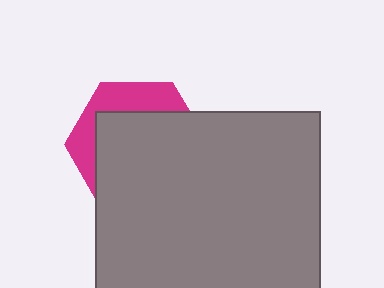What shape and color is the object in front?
The object in front is a gray square.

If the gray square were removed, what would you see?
You would see the complete magenta hexagon.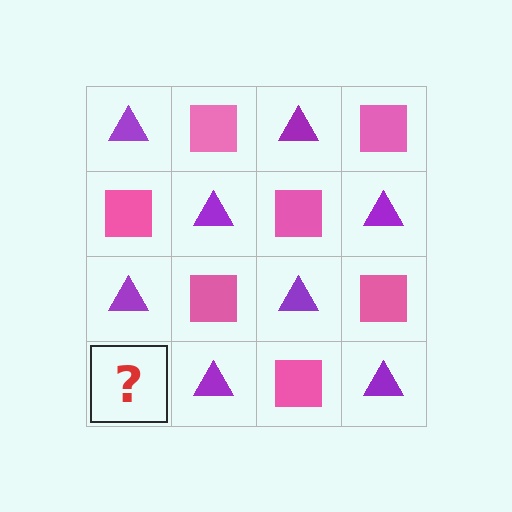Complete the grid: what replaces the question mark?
The question mark should be replaced with a pink square.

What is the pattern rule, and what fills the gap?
The rule is that it alternates purple triangle and pink square in a checkerboard pattern. The gap should be filled with a pink square.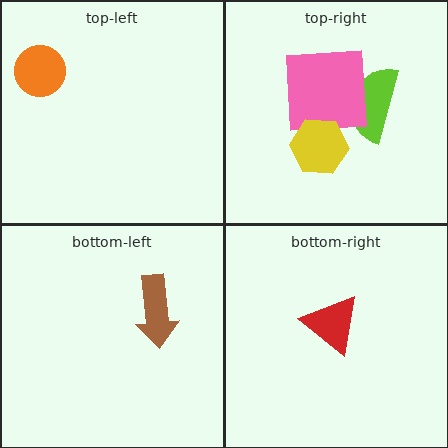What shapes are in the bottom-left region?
The brown arrow.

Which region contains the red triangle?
The bottom-right region.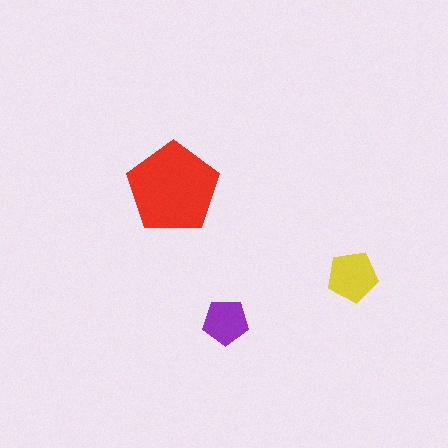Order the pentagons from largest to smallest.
the red one, the yellow one, the purple one.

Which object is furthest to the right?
The yellow pentagon is rightmost.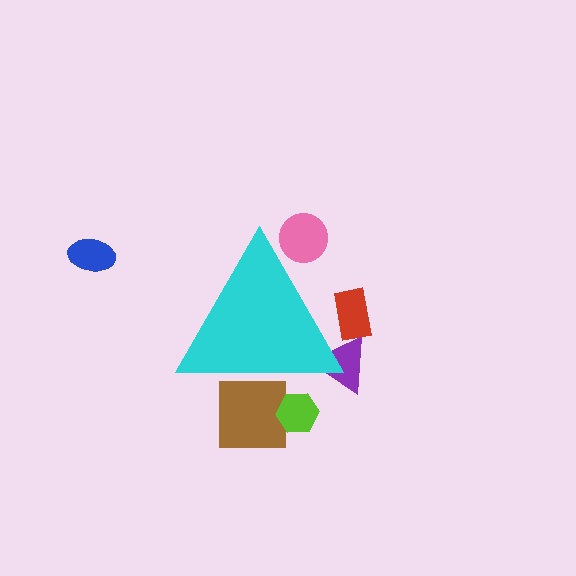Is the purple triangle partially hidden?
Yes, the purple triangle is partially hidden behind the cyan triangle.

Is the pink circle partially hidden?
Yes, the pink circle is partially hidden behind the cyan triangle.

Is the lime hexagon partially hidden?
Yes, the lime hexagon is partially hidden behind the cyan triangle.